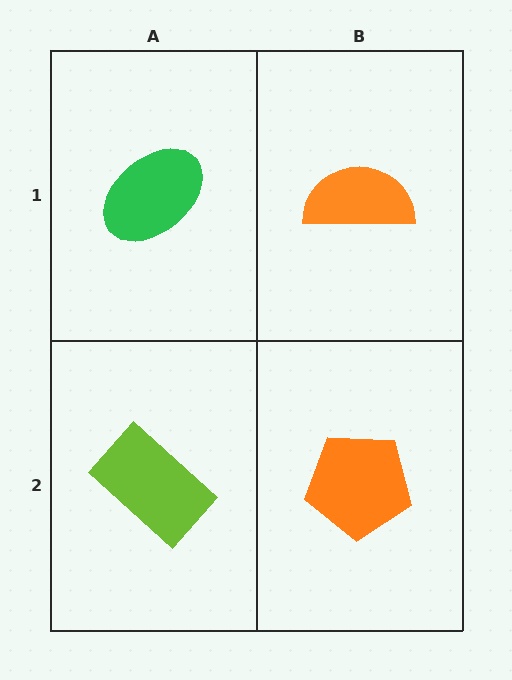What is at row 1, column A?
A green ellipse.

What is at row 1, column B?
An orange semicircle.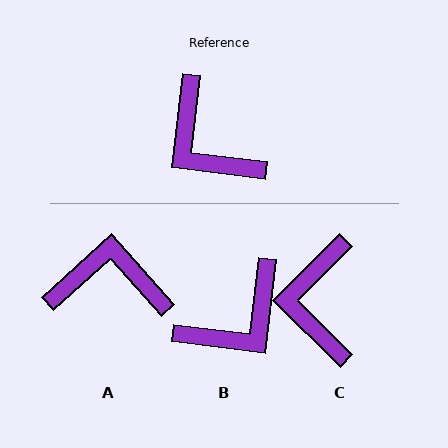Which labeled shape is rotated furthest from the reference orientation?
A, about 131 degrees away.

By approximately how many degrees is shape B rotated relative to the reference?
Approximately 90 degrees counter-clockwise.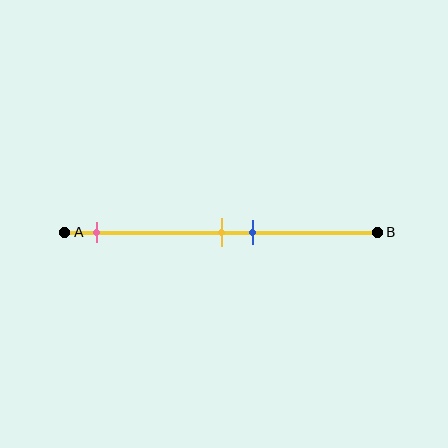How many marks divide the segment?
There are 3 marks dividing the segment.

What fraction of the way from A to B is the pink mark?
The pink mark is approximately 10% (0.1) of the way from A to B.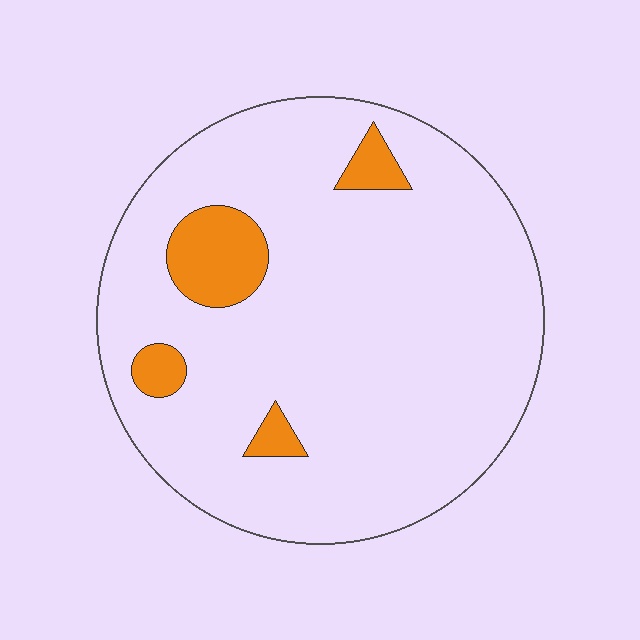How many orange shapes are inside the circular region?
4.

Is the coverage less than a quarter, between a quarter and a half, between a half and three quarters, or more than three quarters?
Less than a quarter.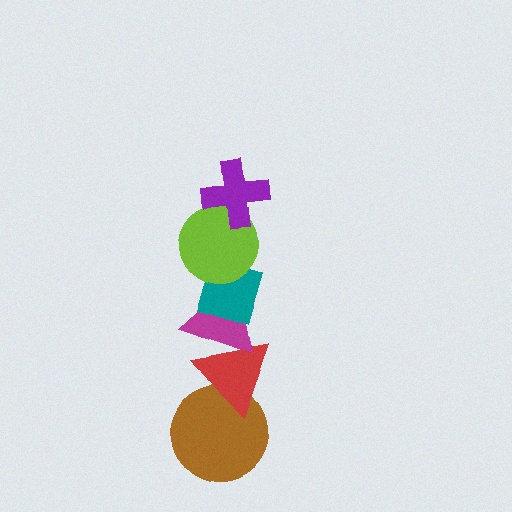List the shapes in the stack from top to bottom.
From top to bottom: the purple cross, the lime circle, the teal diamond, the magenta triangle, the red triangle, the brown circle.